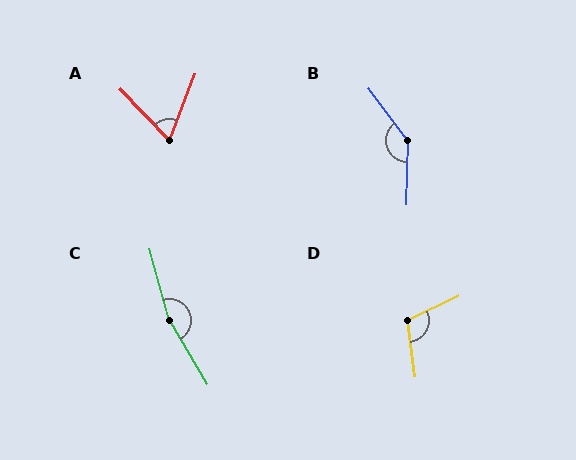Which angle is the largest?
C, at approximately 165 degrees.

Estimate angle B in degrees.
Approximately 142 degrees.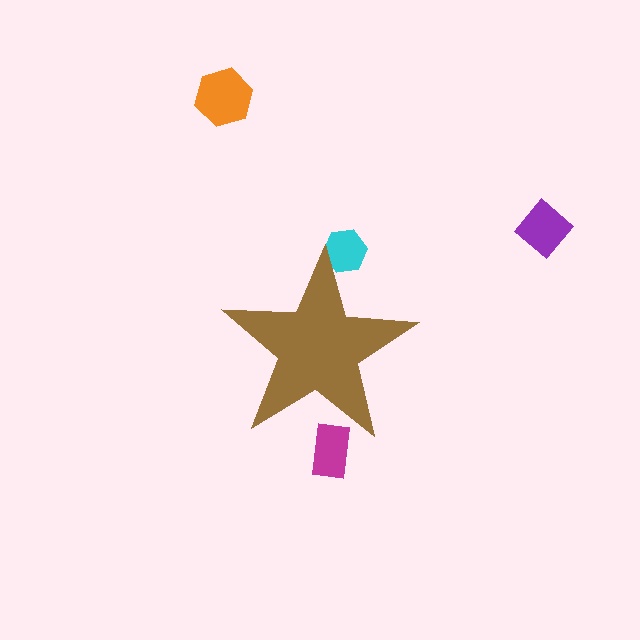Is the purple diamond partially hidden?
No, the purple diamond is fully visible.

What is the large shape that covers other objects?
A brown star.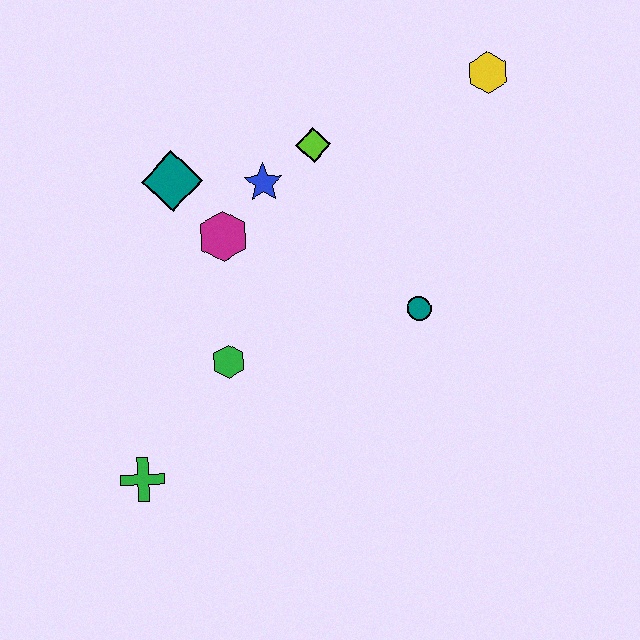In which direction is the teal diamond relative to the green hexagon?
The teal diamond is above the green hexagon.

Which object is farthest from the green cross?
The yellow hexagon is farthest from the green cross.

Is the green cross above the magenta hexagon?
No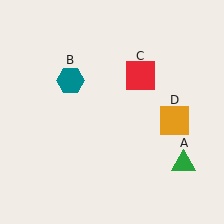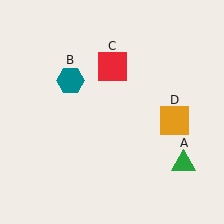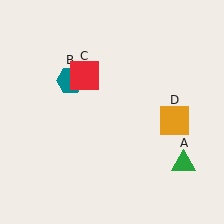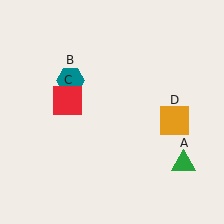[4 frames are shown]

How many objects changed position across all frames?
1 object changed position: red square (object C).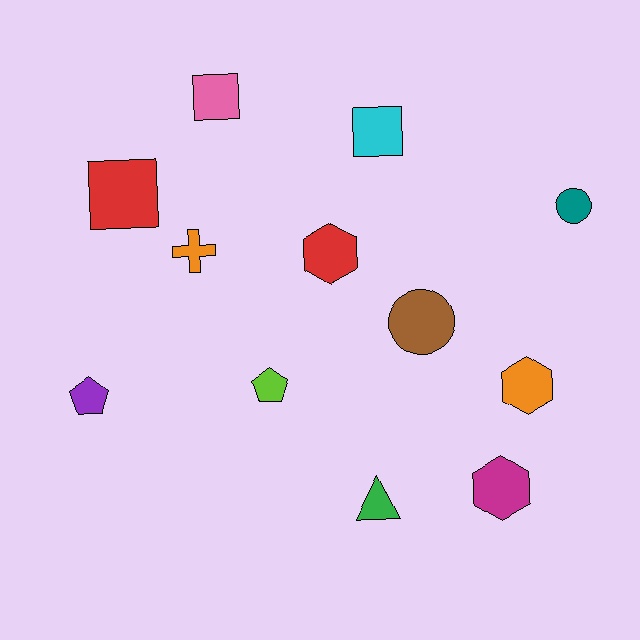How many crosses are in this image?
There is 1 cross.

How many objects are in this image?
There are 12 objects.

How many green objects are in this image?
There is 1 green object.